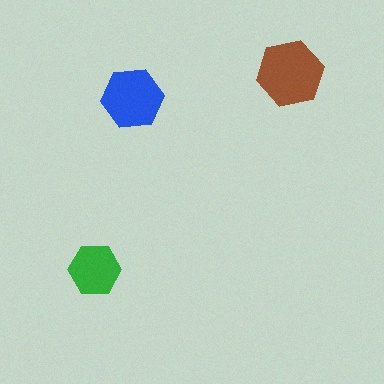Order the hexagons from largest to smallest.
the brown one, the blue one, the green one.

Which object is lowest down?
The green hexagon is bottommost.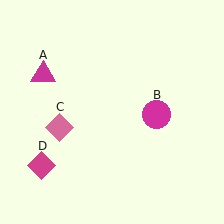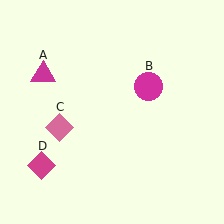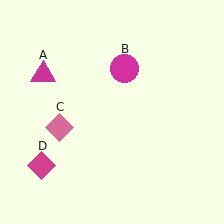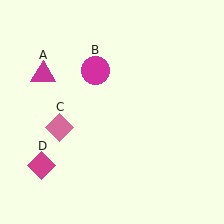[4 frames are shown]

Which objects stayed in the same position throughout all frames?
Magenta triangle (object A) and pink diamond (object C) and magenta diamond (object D) remained stationary.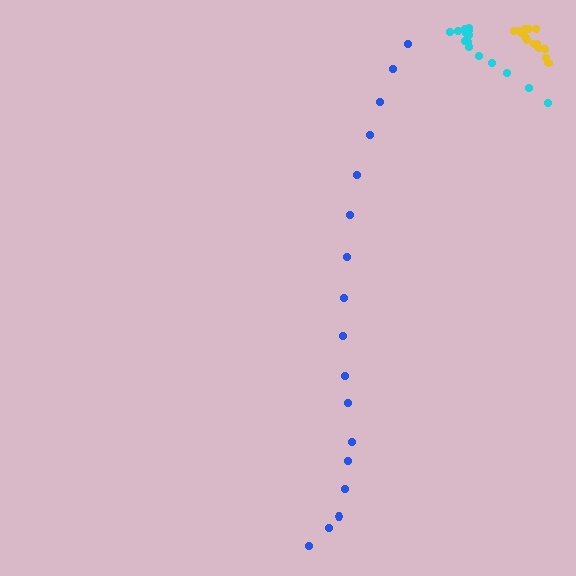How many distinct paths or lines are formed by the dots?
There are 3 distinct paths.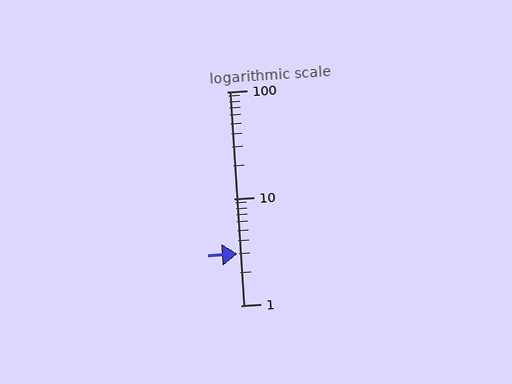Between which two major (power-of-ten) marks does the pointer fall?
The pointer is between 1 and 10.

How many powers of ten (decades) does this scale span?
The scale spans 2 decades, from 1 to 100.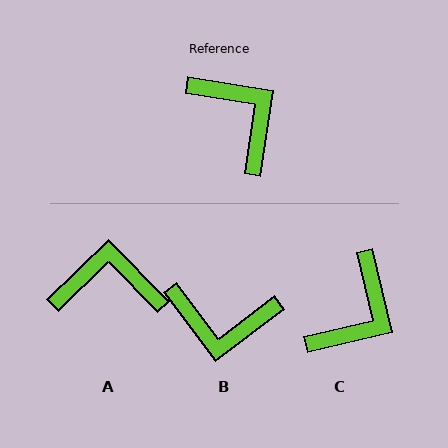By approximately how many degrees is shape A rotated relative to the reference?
Approximately 53 degrees counter-clockwise.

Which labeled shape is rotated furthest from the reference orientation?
B, about 134 degrees away.